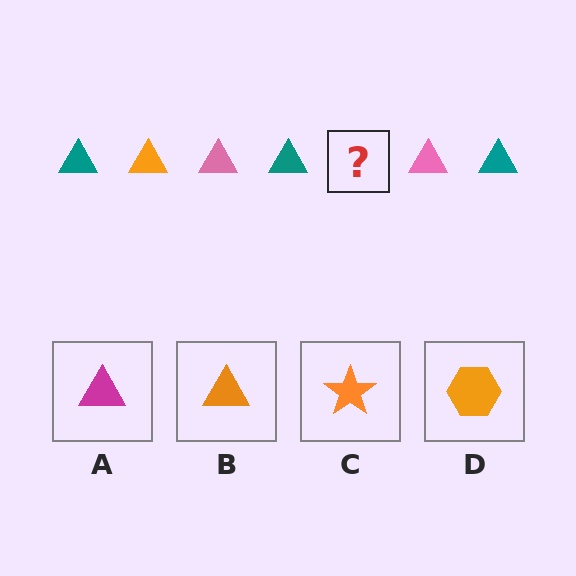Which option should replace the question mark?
Option B.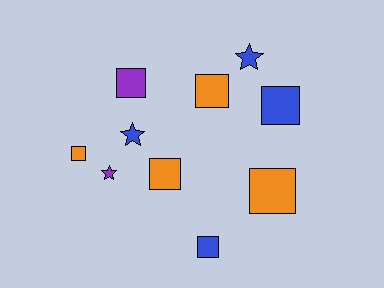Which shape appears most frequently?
Square, with 7 objects.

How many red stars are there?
There are no red stars.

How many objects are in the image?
There are 10 objects.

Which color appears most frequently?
Orange, with 4 objects.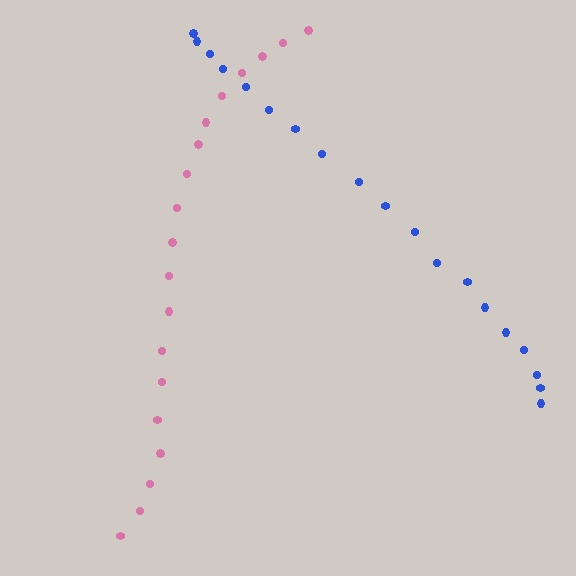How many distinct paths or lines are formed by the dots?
There are 2 distinct paths.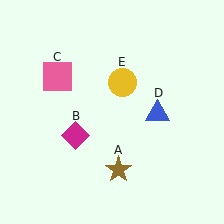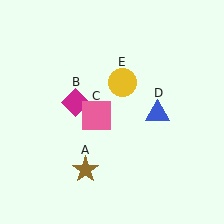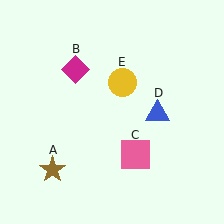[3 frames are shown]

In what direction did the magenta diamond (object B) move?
The magenta diamond (object B) moved up.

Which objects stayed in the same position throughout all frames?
Blue triangle (object D) and yellow circle (object E) remained stationary.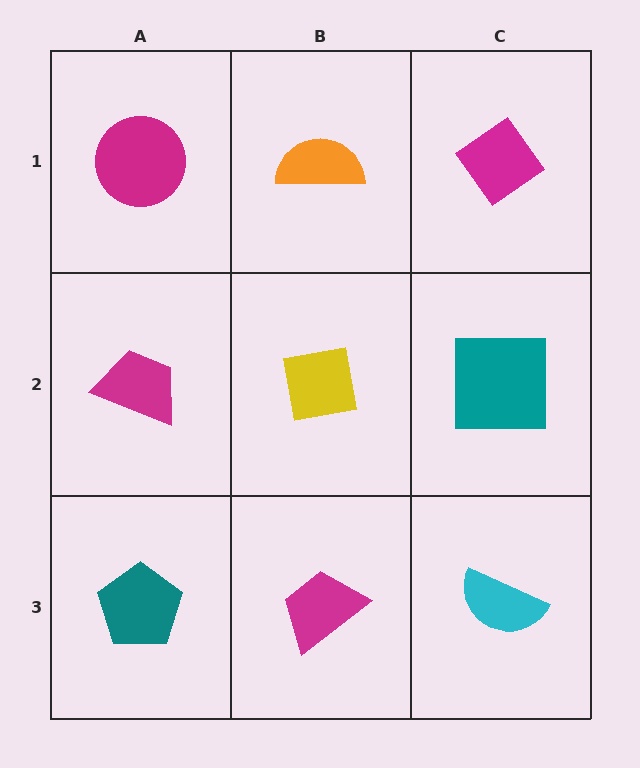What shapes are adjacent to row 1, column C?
A teal square (row 2, column C), an orange semicircle (row 1, column B).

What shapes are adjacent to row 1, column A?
A magenta trapezoid (row 2, column A), an orange semicircle (row 1, column B).